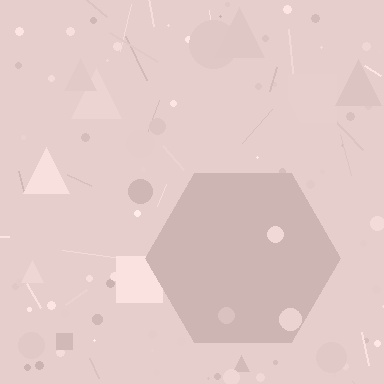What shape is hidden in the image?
A hexagon is hidden in the image.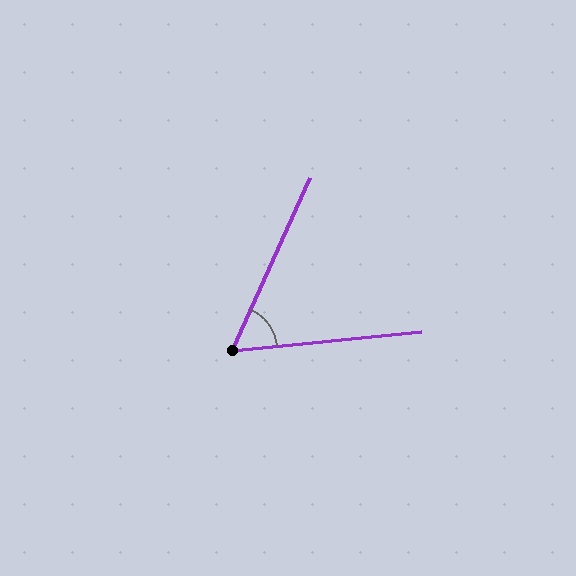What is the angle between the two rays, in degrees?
Approximately 60 degrees.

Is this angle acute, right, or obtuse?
It is acute.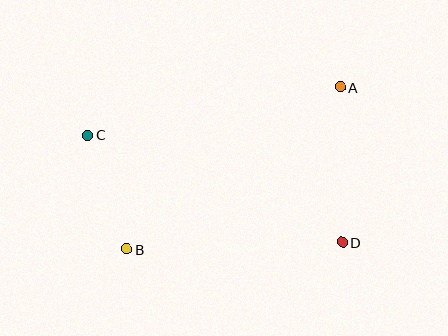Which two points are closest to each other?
Points B and C are closest to each other.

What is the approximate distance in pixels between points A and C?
The distance between A and C is approximately 257 pixels.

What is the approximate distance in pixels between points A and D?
The distance between A and D is approximately 155 pixels.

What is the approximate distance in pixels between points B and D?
The distance between B and D is approximately 216 pixels.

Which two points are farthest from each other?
Points C and D are farthest from each other.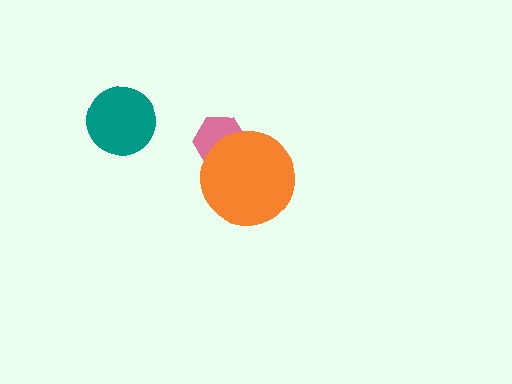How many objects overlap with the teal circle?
0 objects overlap with the teal circle.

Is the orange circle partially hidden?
No, no other shape covers it.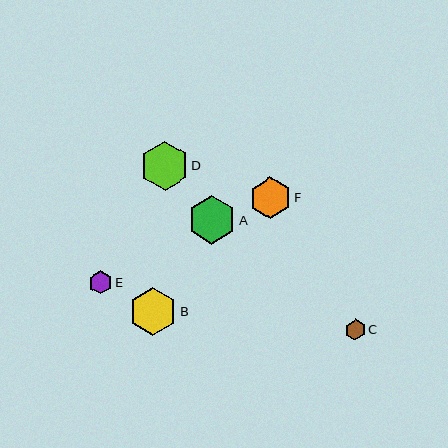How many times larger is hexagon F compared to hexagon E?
Hexagon F is approximately 1.8 times the size of hexagon E.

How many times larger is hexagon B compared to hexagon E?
Hexagon B is approximately 2.1 times the size of hexagon E.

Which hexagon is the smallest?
Hexagon C is the smallest with a size of approximately 21 pixels.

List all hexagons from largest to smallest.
From largest to smallest: D, A, B, F, E, C.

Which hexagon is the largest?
Hexagon D is the largest with a size of approximately 49 pixels.